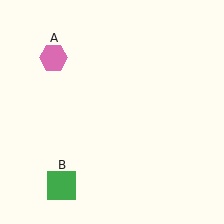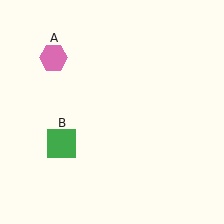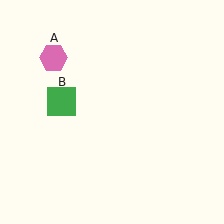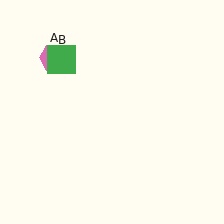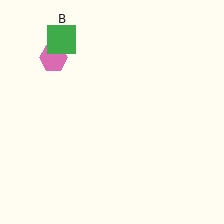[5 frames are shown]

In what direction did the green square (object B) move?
The green square (object B) moved up.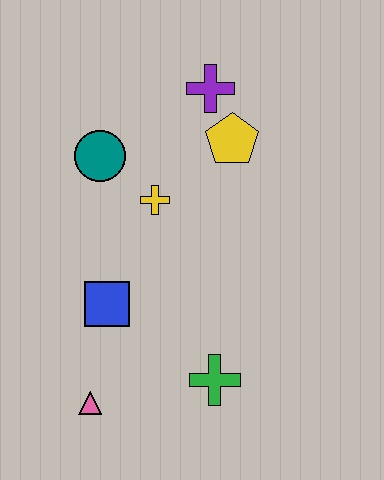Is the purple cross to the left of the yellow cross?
No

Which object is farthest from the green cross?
The purple cross is farthest from the green cross.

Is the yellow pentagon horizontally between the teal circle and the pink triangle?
No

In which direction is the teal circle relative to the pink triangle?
The teal circle is above the pink triangle.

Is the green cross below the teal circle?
Yes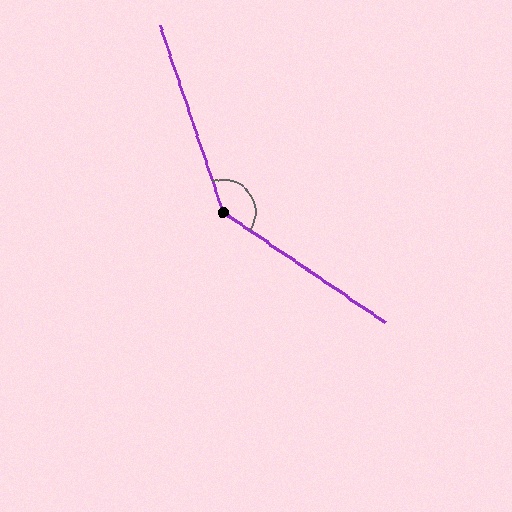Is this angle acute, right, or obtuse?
It is obtuse.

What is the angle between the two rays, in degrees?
Approximately 143 degrees.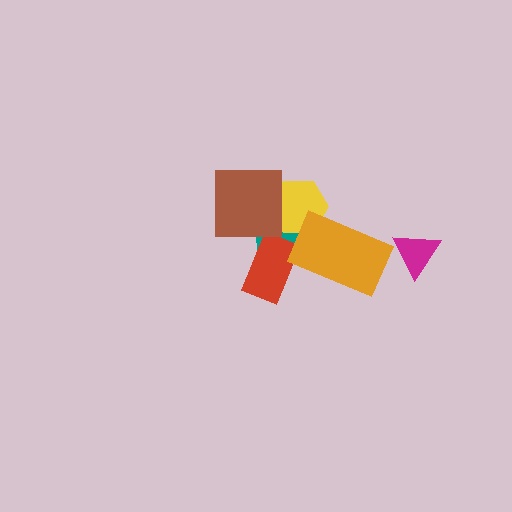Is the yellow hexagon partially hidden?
Yes, it is partially covered by another shape.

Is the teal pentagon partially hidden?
Yes, it is partially covered by another shape.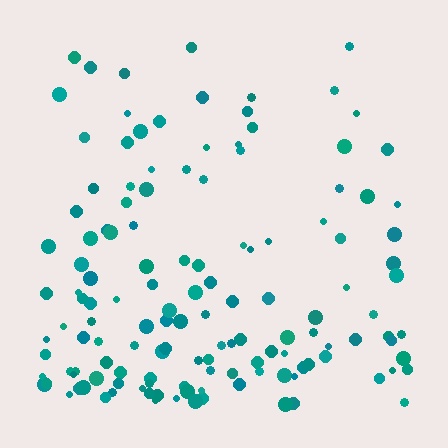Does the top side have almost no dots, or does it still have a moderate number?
Still a moderate number, just noticeably fewer than the bottom.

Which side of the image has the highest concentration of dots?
The bottom.